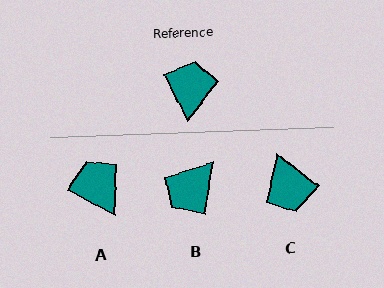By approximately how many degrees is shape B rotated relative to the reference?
Approximately 145 degrees counter-clockwise.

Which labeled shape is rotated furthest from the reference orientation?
C, about 155 degrees away.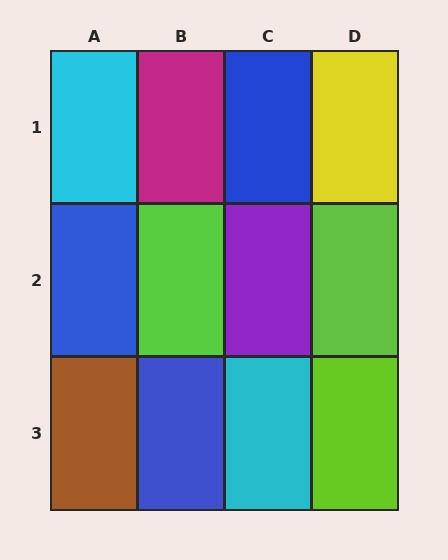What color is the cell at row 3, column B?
Blue.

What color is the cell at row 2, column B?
Lime.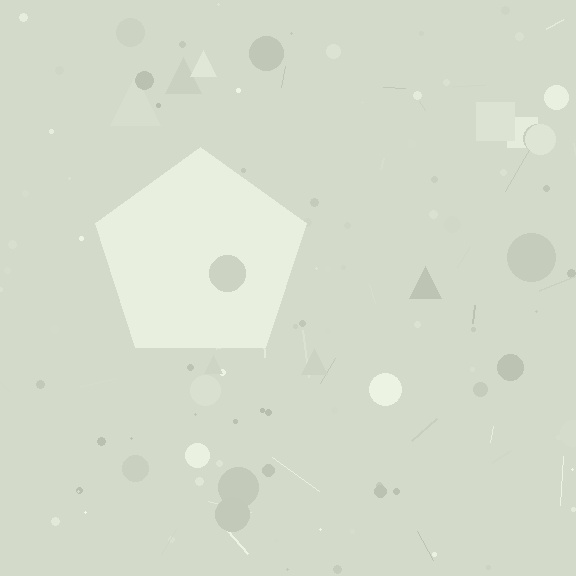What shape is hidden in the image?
A pentagon is hidden in the image.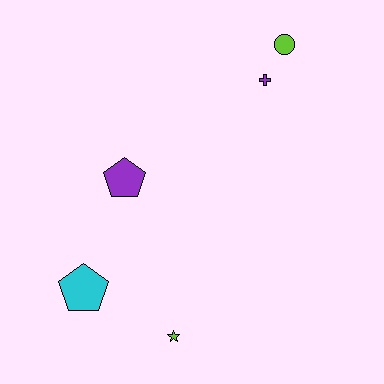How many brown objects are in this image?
There are no brown objects.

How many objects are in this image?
There are 5 objects.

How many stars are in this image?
There is 1 star.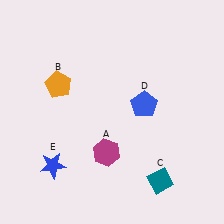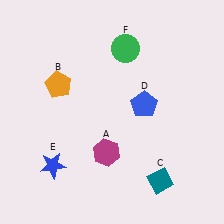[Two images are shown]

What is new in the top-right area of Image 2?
A green circle (F) was added in the top-right area of Image 2.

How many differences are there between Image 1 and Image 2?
There is 1 difference between the two images.